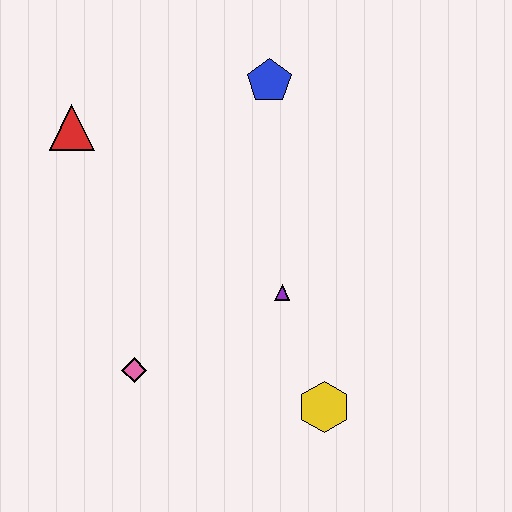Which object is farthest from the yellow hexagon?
The red triangle is farthest from the yellow hexagon.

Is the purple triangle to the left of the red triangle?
No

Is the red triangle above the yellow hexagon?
Yes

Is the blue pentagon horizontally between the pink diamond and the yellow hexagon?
Yes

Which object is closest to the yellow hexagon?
The purple triangle is closest to the yellow hexagon.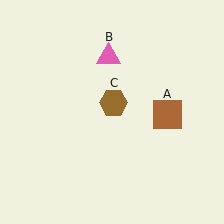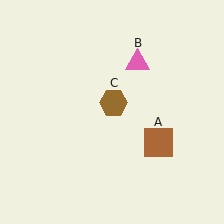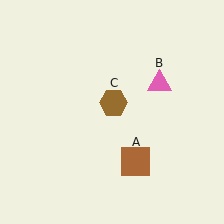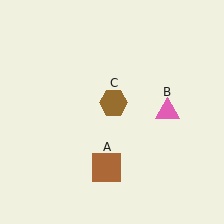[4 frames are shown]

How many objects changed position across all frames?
2 objects changed position: brown square (object A), pink triangle (object B).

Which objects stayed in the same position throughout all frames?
Brown hexagon (object C) remained stationary.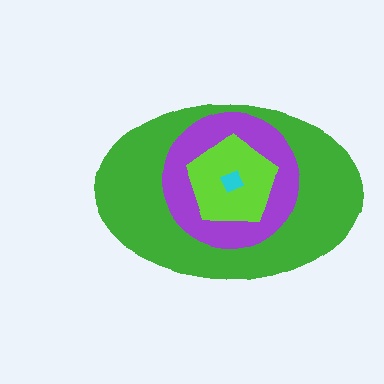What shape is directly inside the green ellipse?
The purple circle.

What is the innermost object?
The cyan diamond.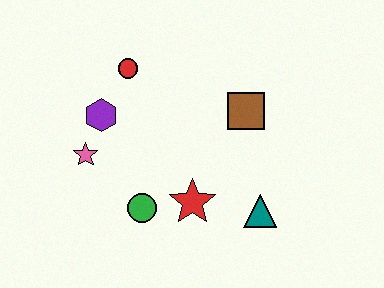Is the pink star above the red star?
Yes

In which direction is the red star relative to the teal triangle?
The red star is to the left of the teal triangle.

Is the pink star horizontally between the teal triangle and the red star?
No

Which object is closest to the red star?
The green circle is closest to the red star.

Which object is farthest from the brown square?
The pink star is farthest from the brown square.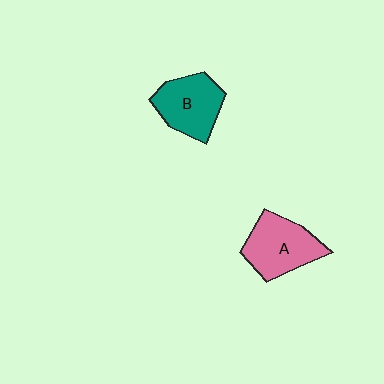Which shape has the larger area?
Shape A (pink).